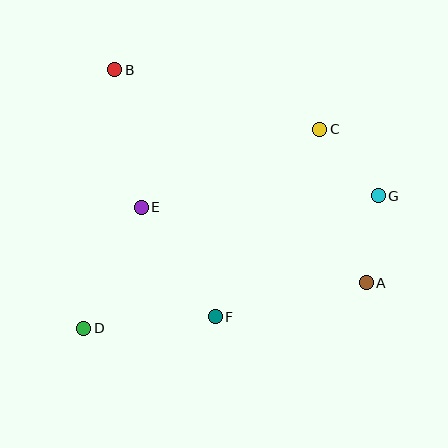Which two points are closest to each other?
Points A and G are closest to each other.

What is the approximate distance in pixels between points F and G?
The distance between F and G is approximately 203 pixels.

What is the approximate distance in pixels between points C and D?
The distance between C and D is approximately 308 pixels.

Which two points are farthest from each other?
Points A and B are farthest from each other.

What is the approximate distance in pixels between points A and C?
The distance between A and C is approximately 160 pixels.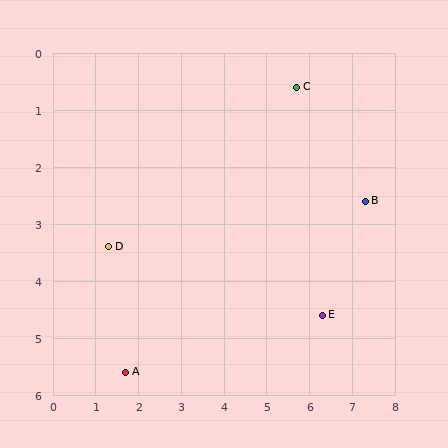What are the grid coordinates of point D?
Point D is at approximately (1.3, 3.4).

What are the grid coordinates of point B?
Point B is at approximately (7.3, 2.6).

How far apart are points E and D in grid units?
Points E and D are about 5.1 grid units apart.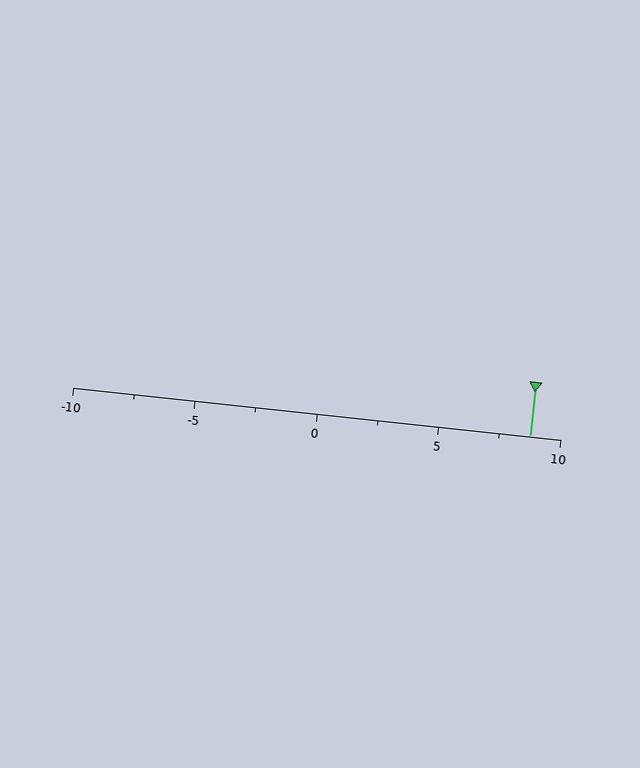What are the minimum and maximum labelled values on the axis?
The axis runs from -10 to 10.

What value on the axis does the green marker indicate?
The marker indicates approximately 8.8.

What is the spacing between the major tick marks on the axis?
The major ticks are spaced 5 apart.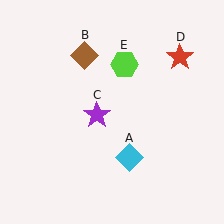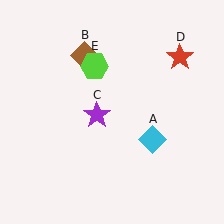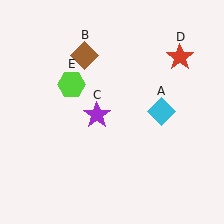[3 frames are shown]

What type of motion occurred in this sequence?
The cyan diamond (object A), lime hexagon (object E) rotated counterclockwise around the center of the scene.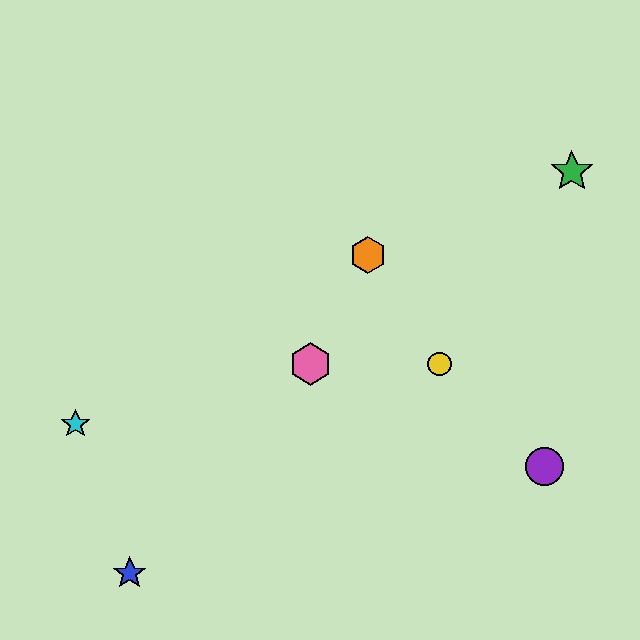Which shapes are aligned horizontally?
The red diamond, the yellow circle, the pink hexagon are aligned horizontally.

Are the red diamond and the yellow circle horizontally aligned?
Yes, both are at y≈364.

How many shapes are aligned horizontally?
3 shapes (the red diamond, the yellow circle, the pink hexagon) are aligned horizontally.